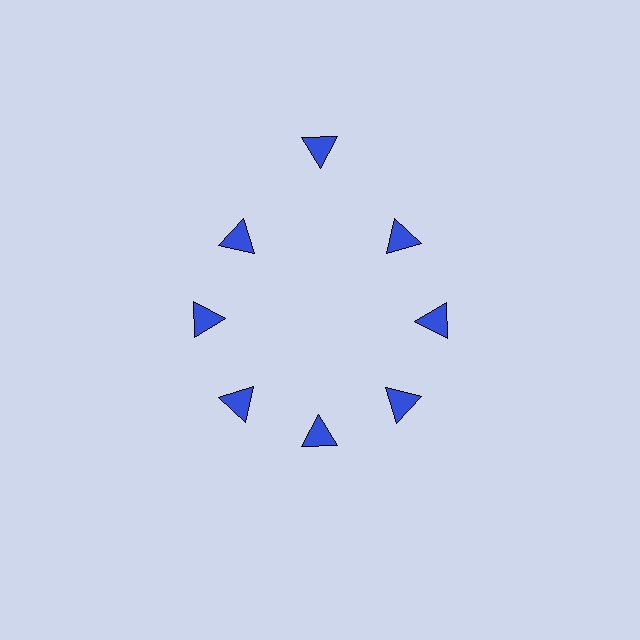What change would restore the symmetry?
The symmetry would be restored by moving it inward, back onto the ring so that all 8 triangles sit at equal angles and equal distance from the center.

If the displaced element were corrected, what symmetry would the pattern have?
It would have 8-fold rotational symmetry — the pattern would map onto itself every 45 degrees.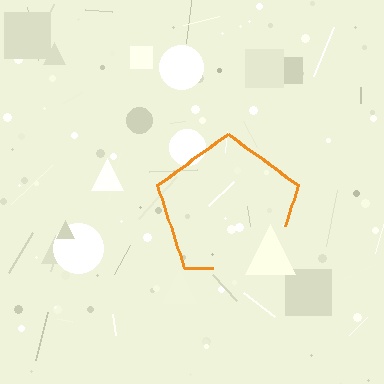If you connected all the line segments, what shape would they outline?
They would outline a pentagon.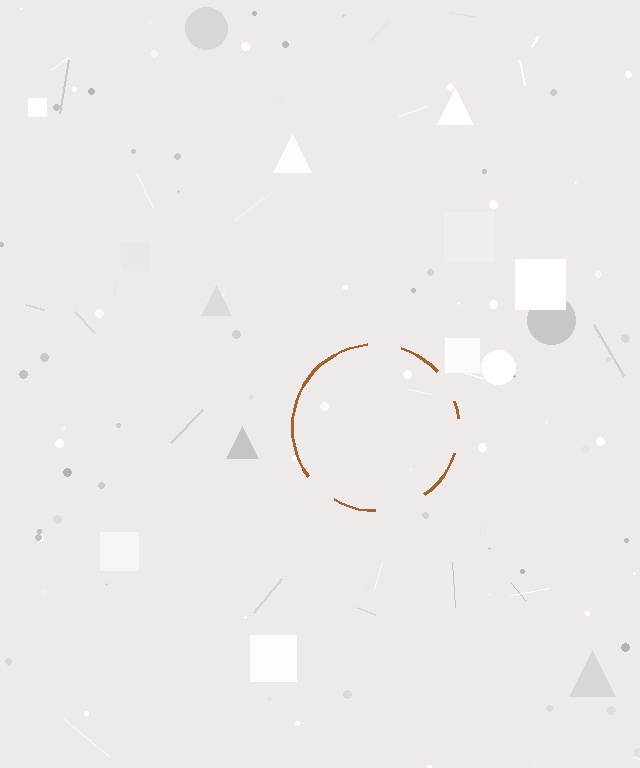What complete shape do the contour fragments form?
The contour fragments form a circle.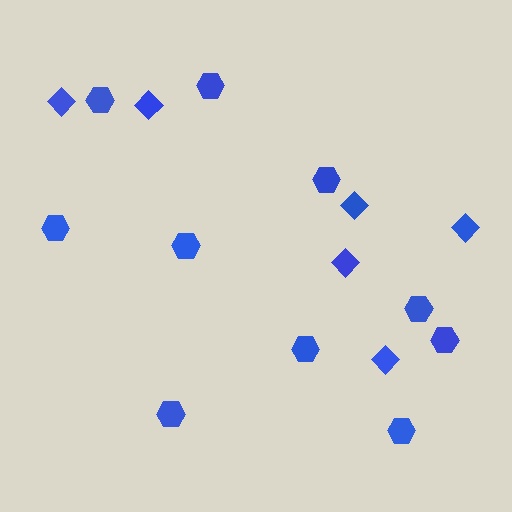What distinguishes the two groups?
There are 2 groups: one group of hexagons (10) and one group of diamonds (6).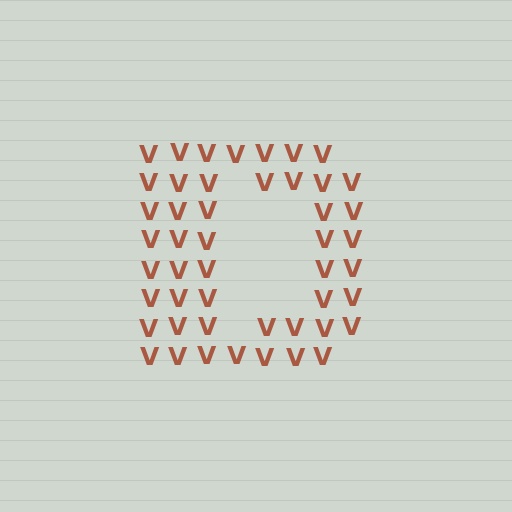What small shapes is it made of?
It is made of small letter V's.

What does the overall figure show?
The overall figure shows the letter D.